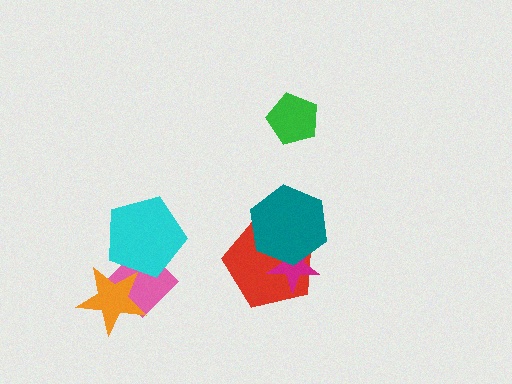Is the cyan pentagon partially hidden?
No, no other shape covers it.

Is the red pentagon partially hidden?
Yes, it is partially covered by another shape.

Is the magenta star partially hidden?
Yes, it is partially covered by another shape.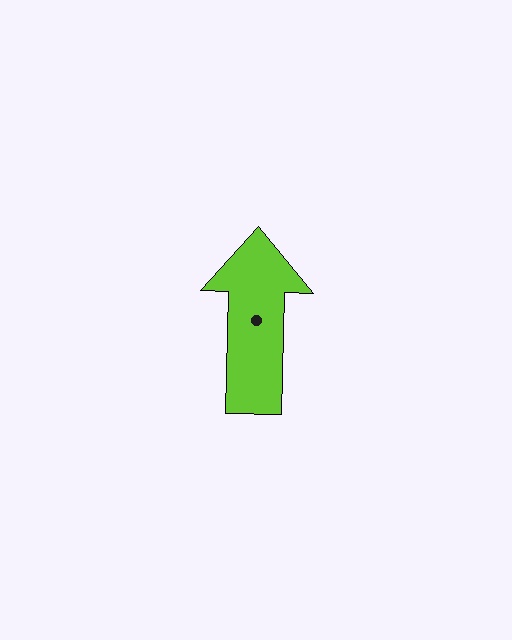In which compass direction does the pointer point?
North.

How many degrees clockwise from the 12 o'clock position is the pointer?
Approximately 2 degrees.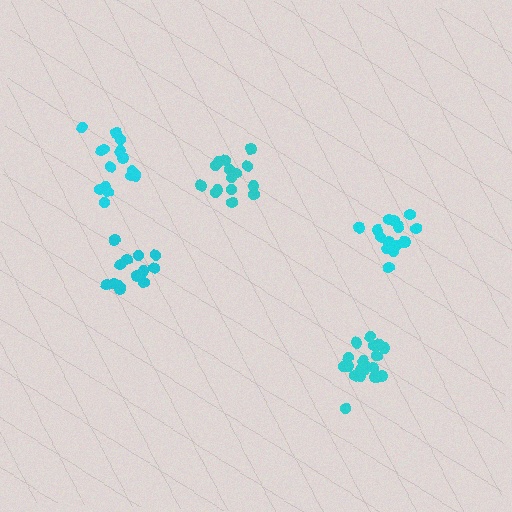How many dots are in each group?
Group 1: 16 dots, Group 2: 19 dots, Group 3: 15 dots, Group 4: 14 dots, Group 5: 14 dots (78 total).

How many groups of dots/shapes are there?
There are 5 groups.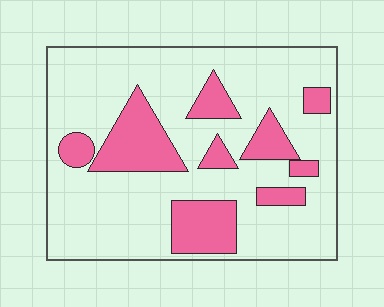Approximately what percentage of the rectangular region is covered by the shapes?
Approximately 25%.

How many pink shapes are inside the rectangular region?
9.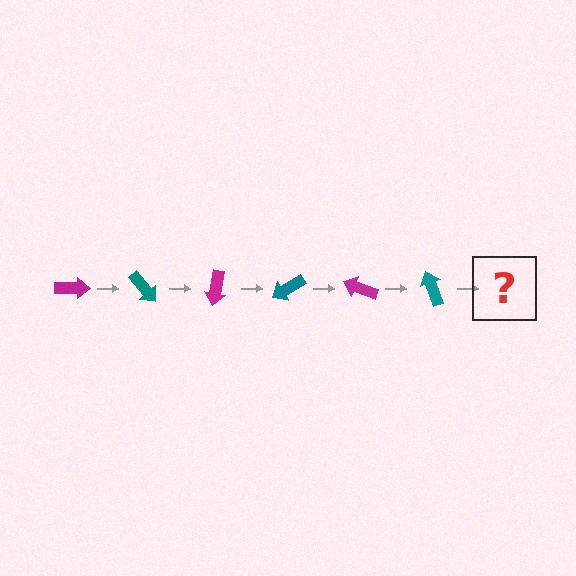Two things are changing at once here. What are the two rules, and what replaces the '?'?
The two rules are that it rotates 50 degrees each step and the color cycles through magenta and teal. The '?' should be a magenta arrow, rotated 300 degrees from the start.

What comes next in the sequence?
The next element should be a magenta arrow, rotated 300 degrees from the start.